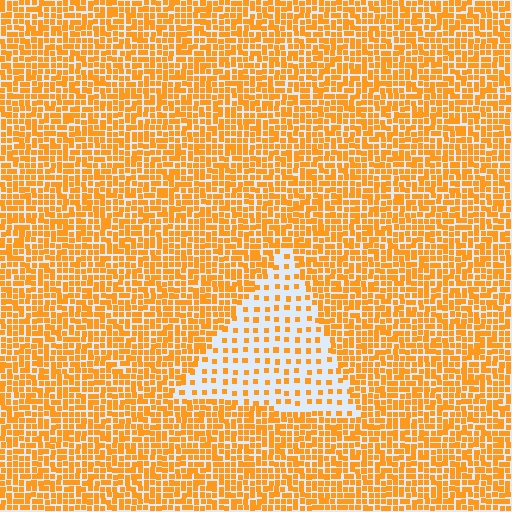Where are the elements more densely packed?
The elements are more densely packed outside the triangle boundary.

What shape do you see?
I see a triangle.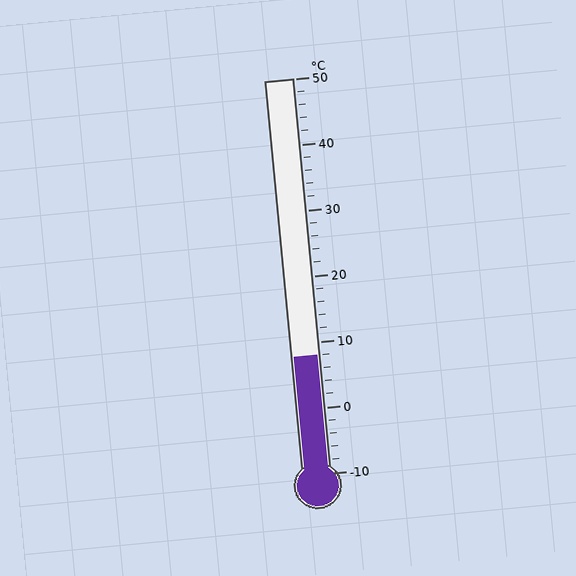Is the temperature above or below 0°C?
The temperature is above 0°C.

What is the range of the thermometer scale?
The thermometer scale ranges from -10°C to 50°C.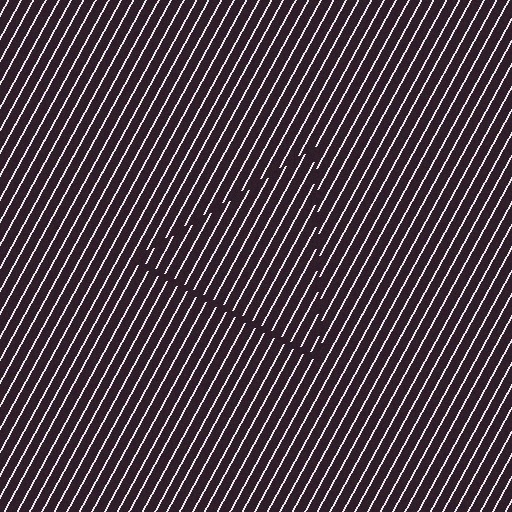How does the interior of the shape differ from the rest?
The interior of the shape contains the same grating, shifted by half a period — the contour is defined by the phase discontinuity where line-ends from the inner and outer gratings abut.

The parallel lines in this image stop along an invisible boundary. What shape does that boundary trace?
An illusory triangle. The interior of the shape contains the same grating, shifted by half a period — the contour is defined by the phase discontinuity where line-ends from the inner and outer gratings abut.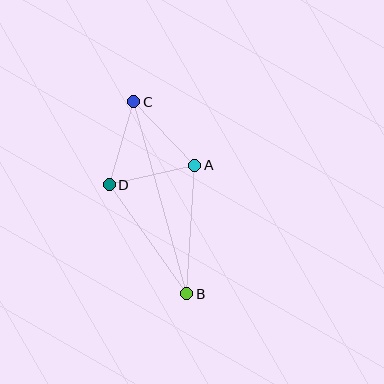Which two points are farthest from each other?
Points B and C are farthest from each other.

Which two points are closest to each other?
Points C and D are closest to each other.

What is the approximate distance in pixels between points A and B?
The distance between A and B is approximately 129 pixels.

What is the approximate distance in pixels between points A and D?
The distance between A and D is approximately 88 pixels.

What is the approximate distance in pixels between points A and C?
The distance between A and C is approximately 88 pixels.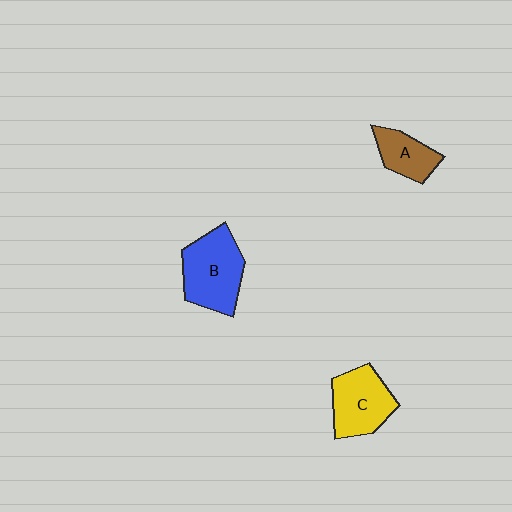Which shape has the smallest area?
Shape A (brown).